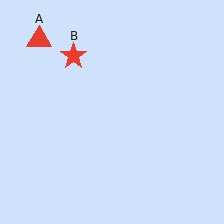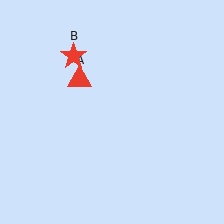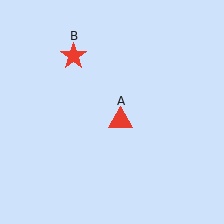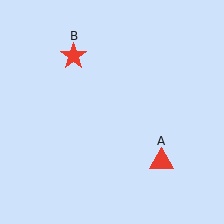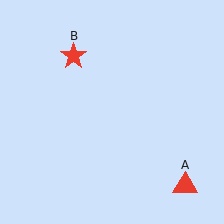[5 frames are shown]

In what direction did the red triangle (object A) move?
The red triangle (object A) moved down and to the right.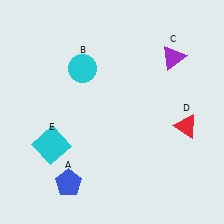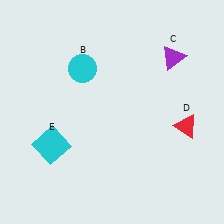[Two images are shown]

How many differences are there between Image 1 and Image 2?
There is 1 difference between the two images.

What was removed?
The blue pentagon (A) was removed in Image 2.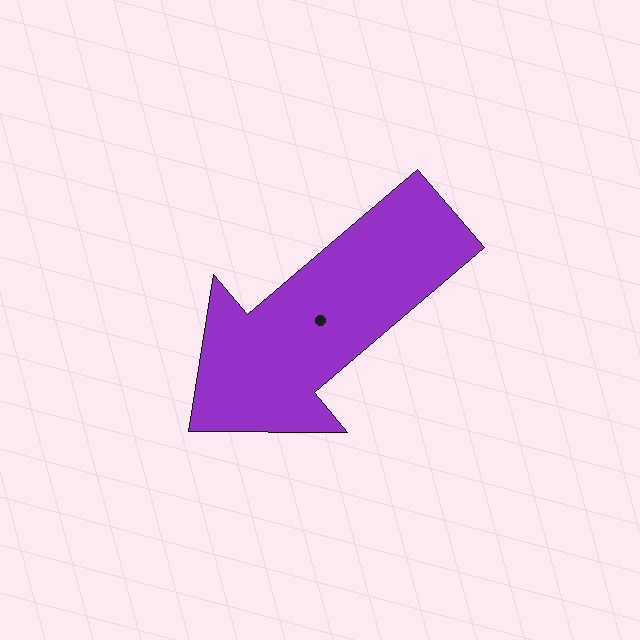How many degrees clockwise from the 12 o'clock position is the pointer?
Approximately 230 degrees.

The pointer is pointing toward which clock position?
Roughly 8 o'clock.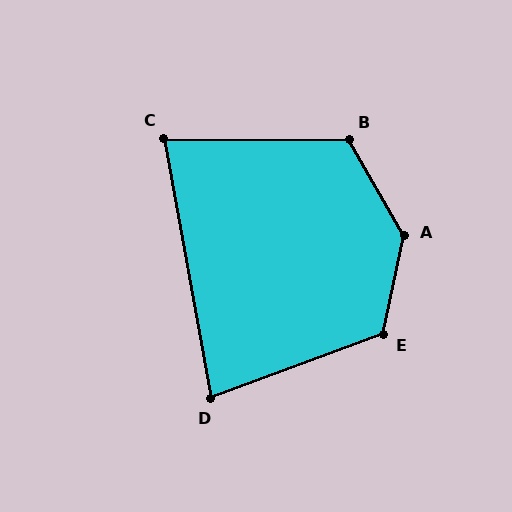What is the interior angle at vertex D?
Approximately 80 degrees (acute).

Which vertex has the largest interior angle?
A, at approximately 139 degrees.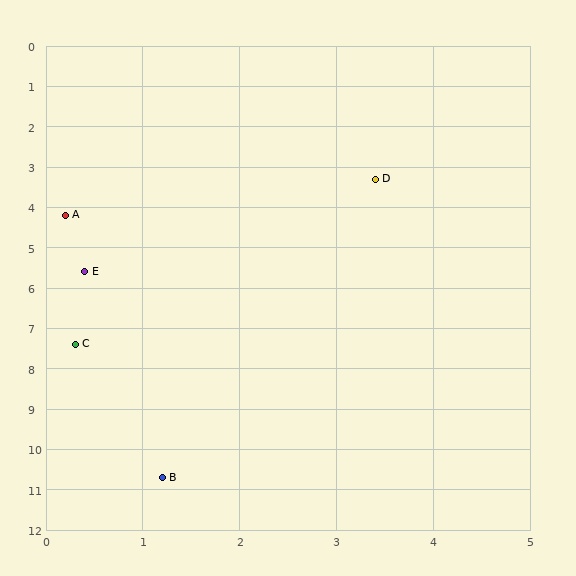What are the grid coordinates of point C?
Point C is at approximately (0.3, 7.4).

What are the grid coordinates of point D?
Point D is at approximately (3.4, 3.3).